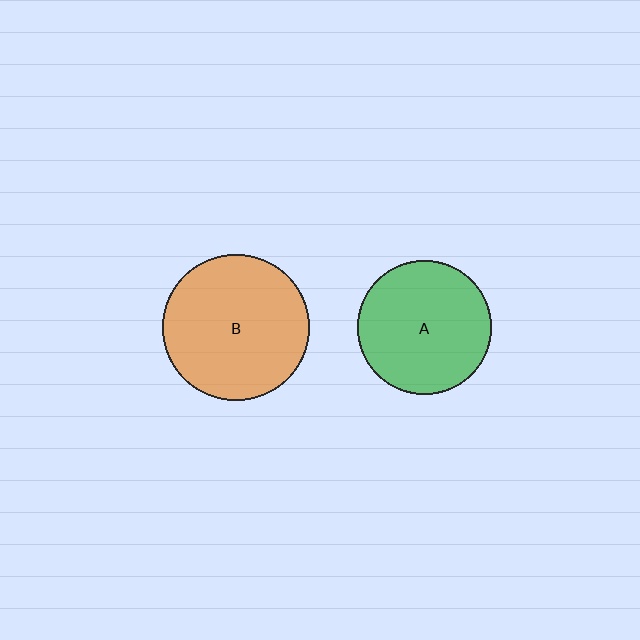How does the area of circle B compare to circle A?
Approximately 1.2 times.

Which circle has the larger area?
Circle B (orange).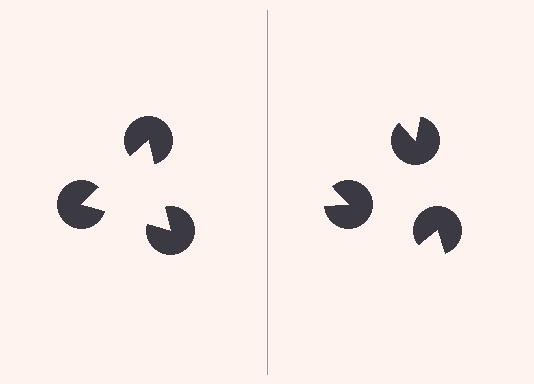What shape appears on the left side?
An illusory triangle.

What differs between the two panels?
The pac-man discs are positioned identically on both sides; only the wedge orientations differ. On the left they align to a triangle; on the right they are misaligned.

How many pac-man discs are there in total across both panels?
6 — 3 on each side.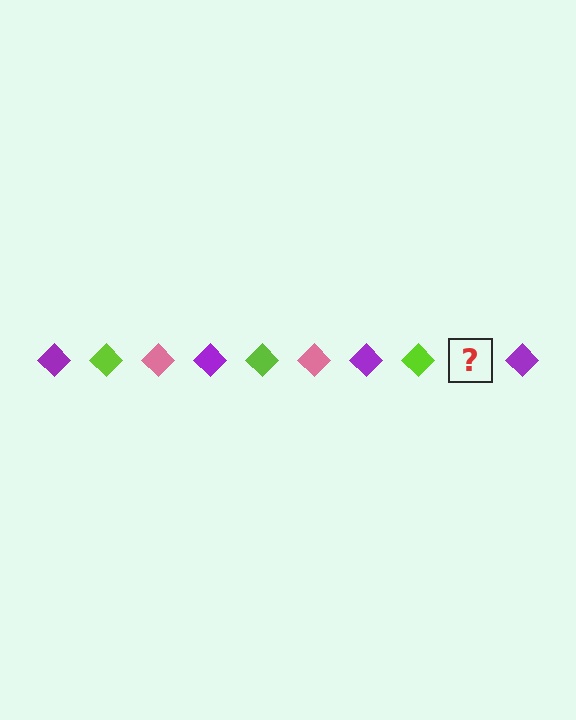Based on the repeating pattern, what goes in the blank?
The blank should be a pink diamond.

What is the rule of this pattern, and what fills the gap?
The rule is that the pattern cycles through purple, lime, pink diamonds. The gap should be filled with a pink diamond.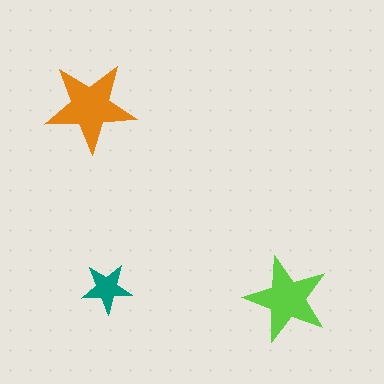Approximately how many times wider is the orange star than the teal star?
About 2 times wider.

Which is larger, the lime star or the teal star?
The lime one.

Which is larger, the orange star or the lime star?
The orange one.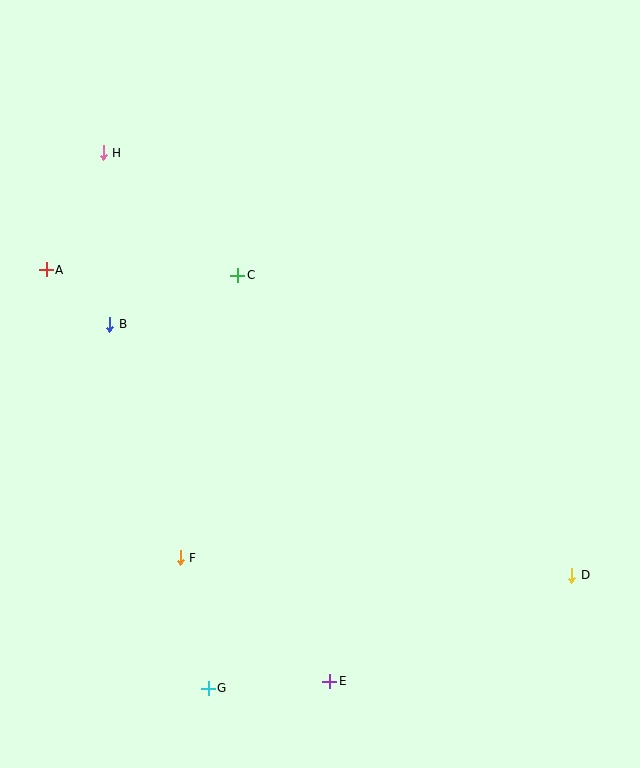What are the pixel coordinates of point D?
Point D is at (572, 575).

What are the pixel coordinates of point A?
Point A is at (46, 270).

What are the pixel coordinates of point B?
Point B is at (110, 324).